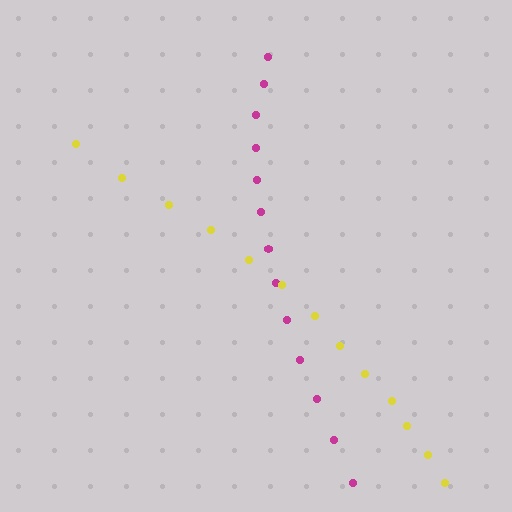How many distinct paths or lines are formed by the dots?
There are 2 distinct paths.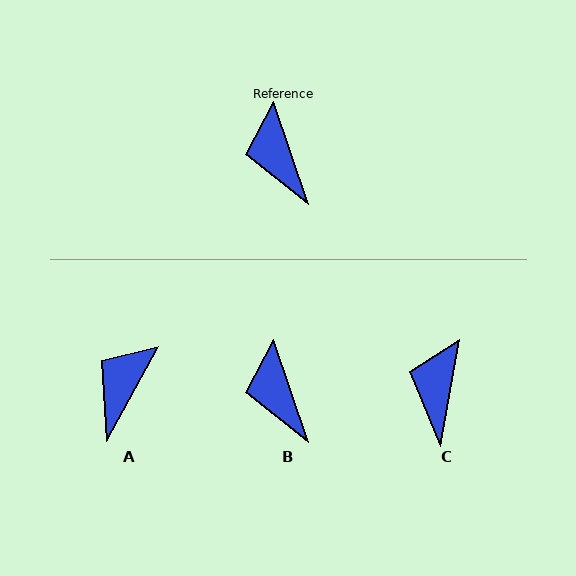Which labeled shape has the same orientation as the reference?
B.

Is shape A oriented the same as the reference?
No, it is off by about 48 degrees.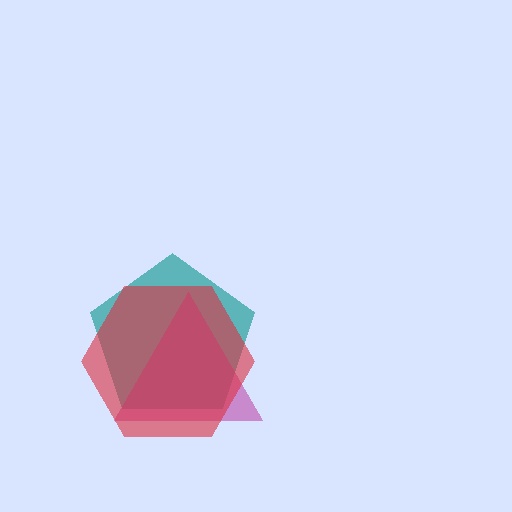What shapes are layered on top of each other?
The layered shapes are: a teal pentagon, a magenta triangle, a red hexagon.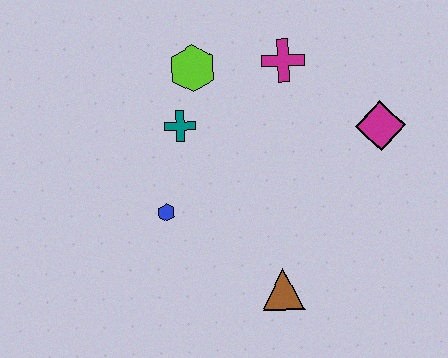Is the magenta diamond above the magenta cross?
No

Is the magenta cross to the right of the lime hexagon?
Yes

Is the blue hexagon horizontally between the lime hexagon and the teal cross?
No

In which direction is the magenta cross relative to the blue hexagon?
The magenta cross is above the blue hexagon.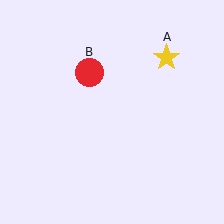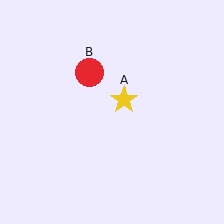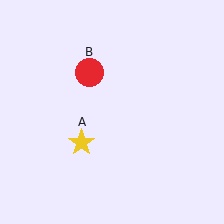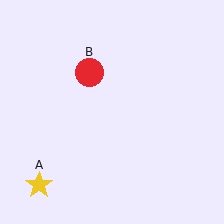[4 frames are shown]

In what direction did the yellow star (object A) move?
The yellow star (object A) moved down and to the left.